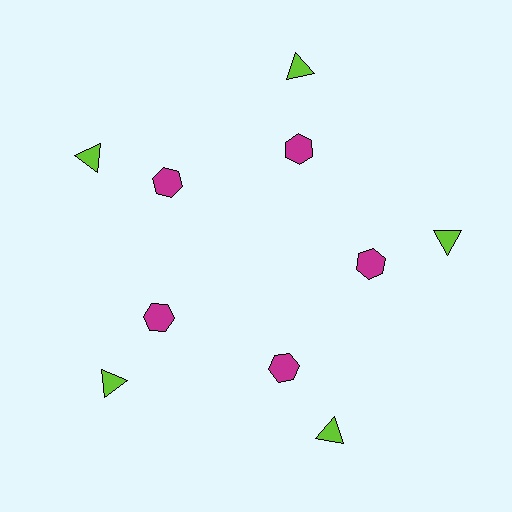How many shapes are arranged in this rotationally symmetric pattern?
There are 10 shapes, arranged in 5 groups of 2.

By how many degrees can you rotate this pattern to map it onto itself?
The pattern maps onto itself every 72 degrees of rotation.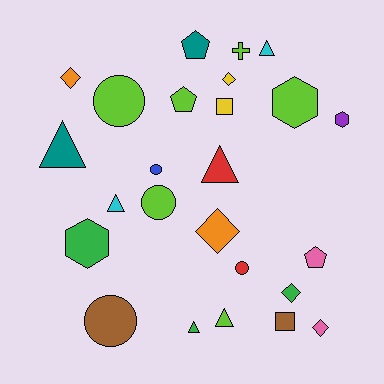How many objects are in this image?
There are 25 objects.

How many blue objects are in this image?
There is 1 blue object.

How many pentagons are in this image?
There are 3 pentagons.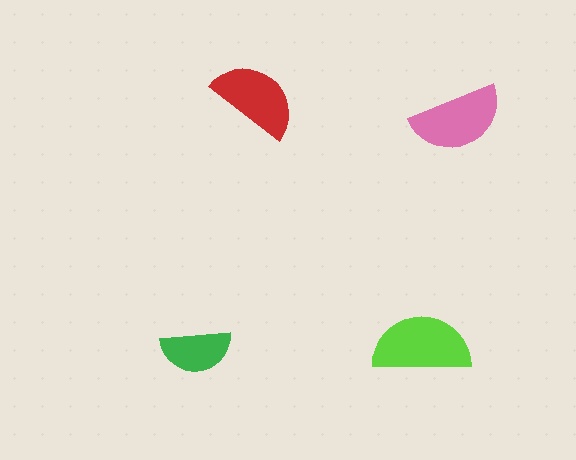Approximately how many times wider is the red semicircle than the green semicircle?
About 1.5 times wider.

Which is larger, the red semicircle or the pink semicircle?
The pink one.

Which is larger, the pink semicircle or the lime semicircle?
The lime one.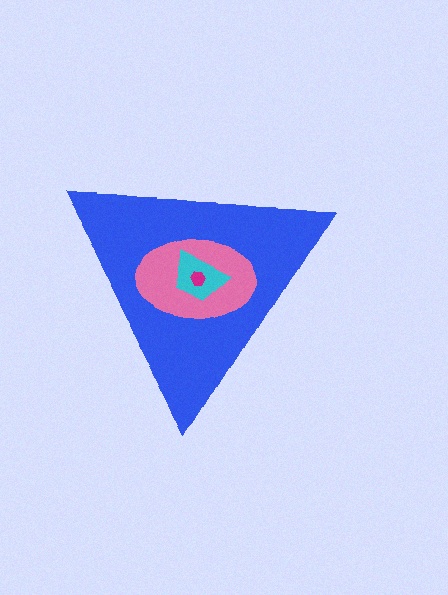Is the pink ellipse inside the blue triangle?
Yes.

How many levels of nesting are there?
4.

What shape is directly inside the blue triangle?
The pink ellipse.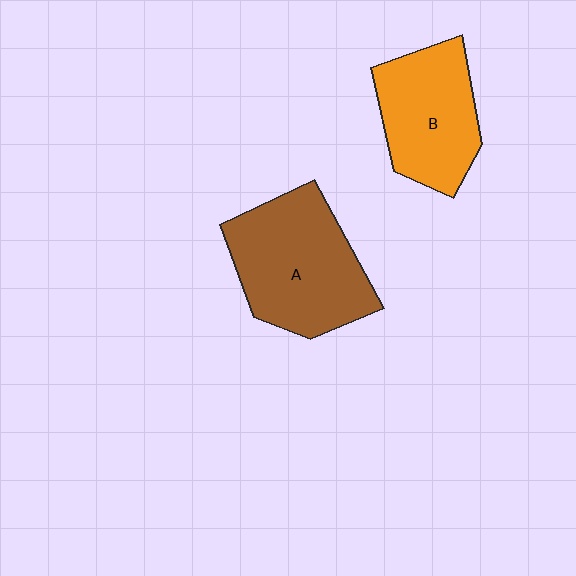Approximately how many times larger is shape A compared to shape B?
Approximately 1.3 times.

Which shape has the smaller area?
Shape B (orange).